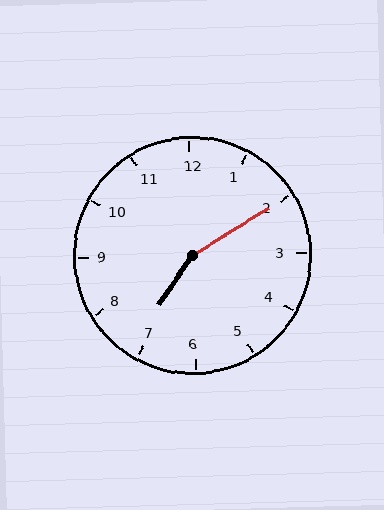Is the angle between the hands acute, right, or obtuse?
It is obtuse.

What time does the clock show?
7:10.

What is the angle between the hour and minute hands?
Approximately 155 degrees.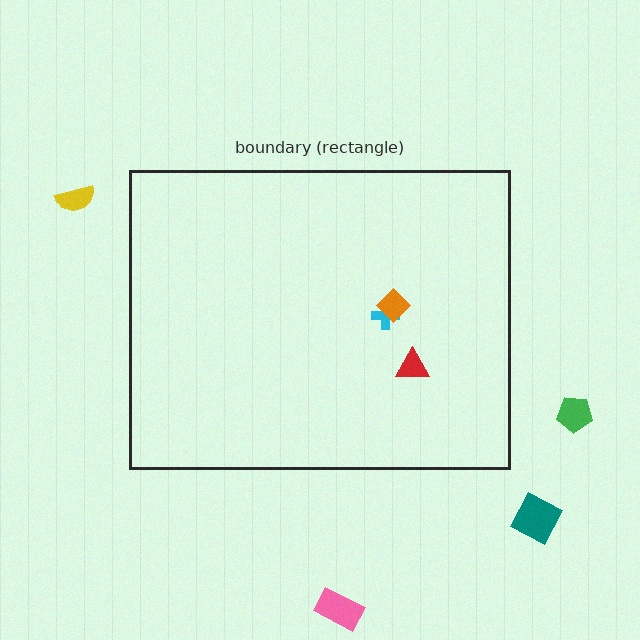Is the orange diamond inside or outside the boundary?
Inside.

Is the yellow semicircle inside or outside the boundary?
Outside.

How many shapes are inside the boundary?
3 inside, 4 outside.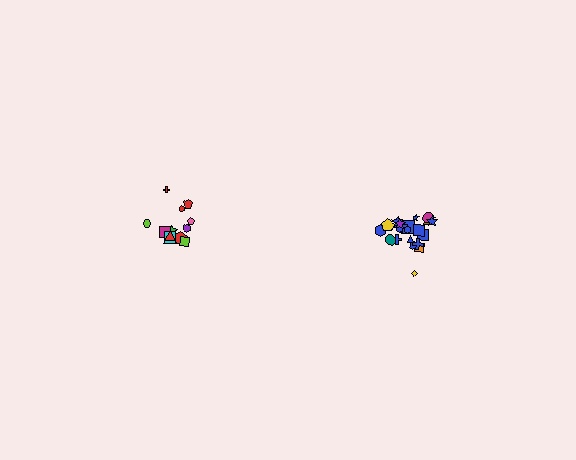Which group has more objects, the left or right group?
The right group.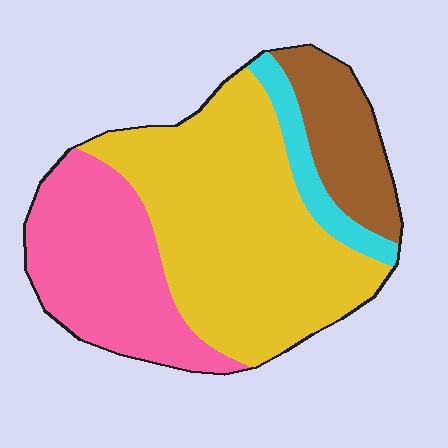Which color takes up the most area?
Yellow, at roughly 50%.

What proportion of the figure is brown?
Brown covers 14% of the figure.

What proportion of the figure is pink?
Pink covers 28% of the figure.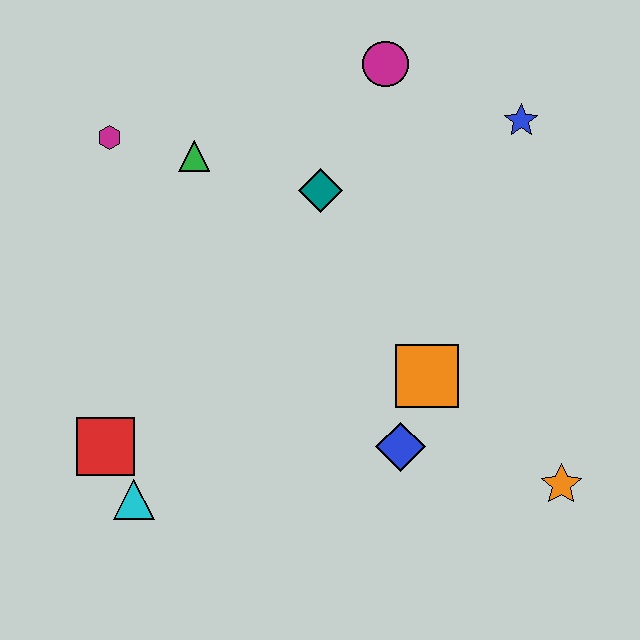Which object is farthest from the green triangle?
The orange star is farthest from the green triangle.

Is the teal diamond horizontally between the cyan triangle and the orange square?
Yes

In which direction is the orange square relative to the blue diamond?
The orange square is above the blue diamond.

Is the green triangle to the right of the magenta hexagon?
Yes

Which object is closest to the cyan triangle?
The red square is closest to the cyan triangle.